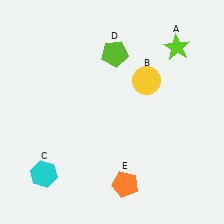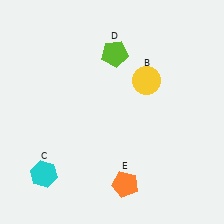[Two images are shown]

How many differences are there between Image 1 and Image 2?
There is 1 difference between the two images.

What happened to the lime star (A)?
The lime star (A) was removed in Image 2. It was in the top-right area of Image 1.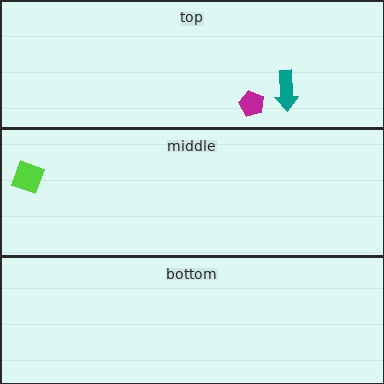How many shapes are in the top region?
2.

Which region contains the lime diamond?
The middle region.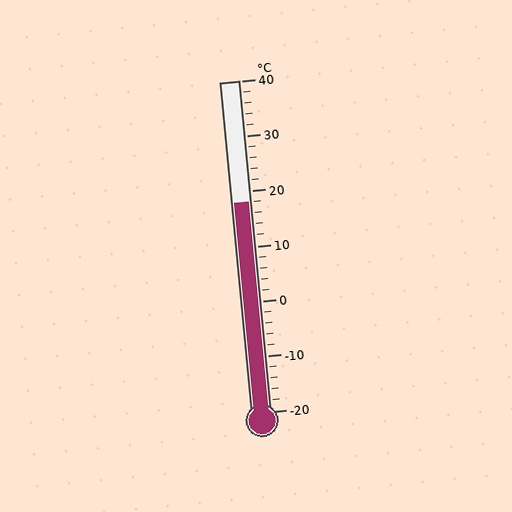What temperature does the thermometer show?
The thermometer shows approximately 18°C.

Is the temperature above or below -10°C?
The temperature is above -10°C.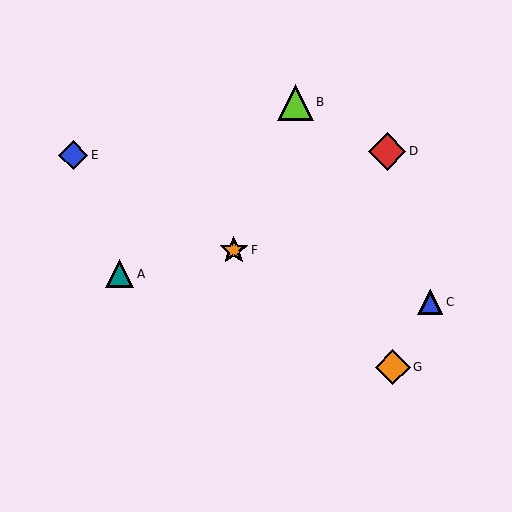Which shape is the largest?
The red diamond (labeled D) is the largest.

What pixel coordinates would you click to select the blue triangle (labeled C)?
Click at (430, 302) to select the blue triangle C.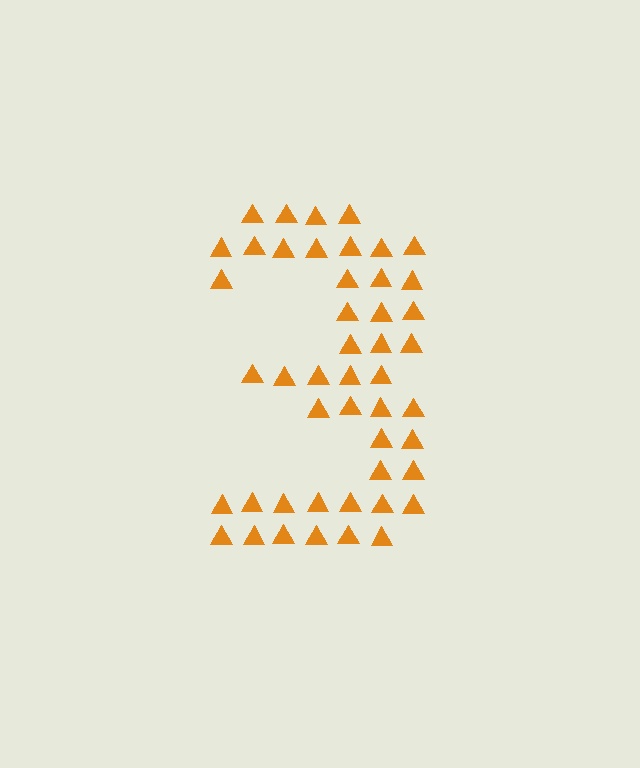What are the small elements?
The small elements are triangles.